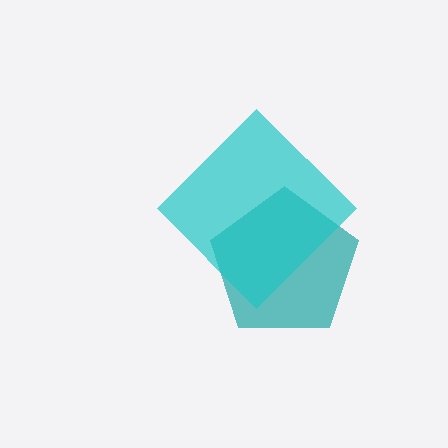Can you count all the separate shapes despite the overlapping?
Yes, there are 2 separate shapes.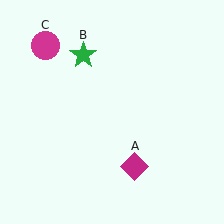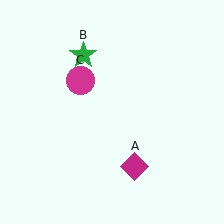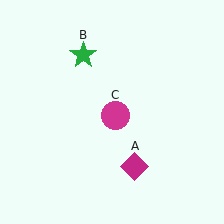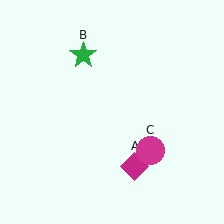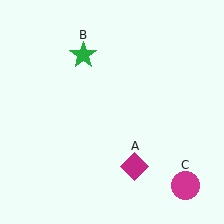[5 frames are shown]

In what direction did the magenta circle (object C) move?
The magenta circle (object C) moved down and to the right.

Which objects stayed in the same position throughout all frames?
Magenta diamond (object A) and green star (object B) remained stationary.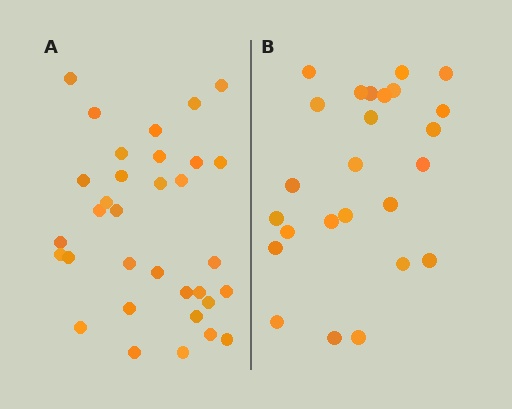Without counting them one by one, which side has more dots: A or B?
Region A (the left region) has more dots.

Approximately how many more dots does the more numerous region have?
Region A has roughly 8 or so more dots than region B.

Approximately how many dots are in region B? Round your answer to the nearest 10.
About 20 dots. (The exact count is 25, which rounds to 20.)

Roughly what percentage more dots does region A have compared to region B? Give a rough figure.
About 30% more.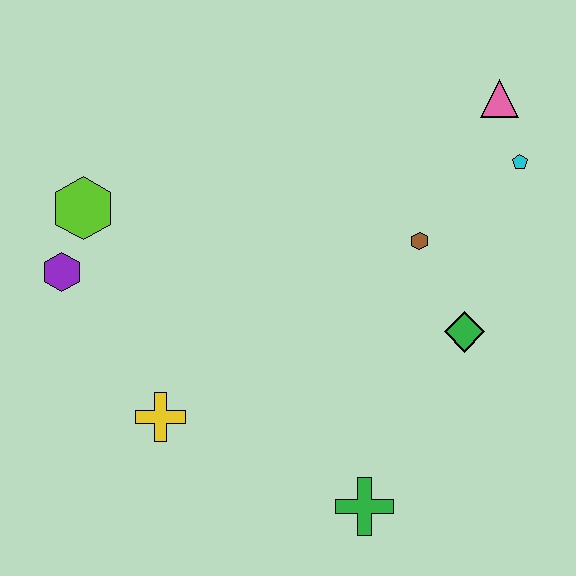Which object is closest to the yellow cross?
The purple hexagon is closest to the yellow cross.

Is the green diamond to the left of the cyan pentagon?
Yes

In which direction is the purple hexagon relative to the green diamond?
The purple hexagon is to the left of the green diamond.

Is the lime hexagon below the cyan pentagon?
Yes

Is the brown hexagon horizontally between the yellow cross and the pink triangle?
Yes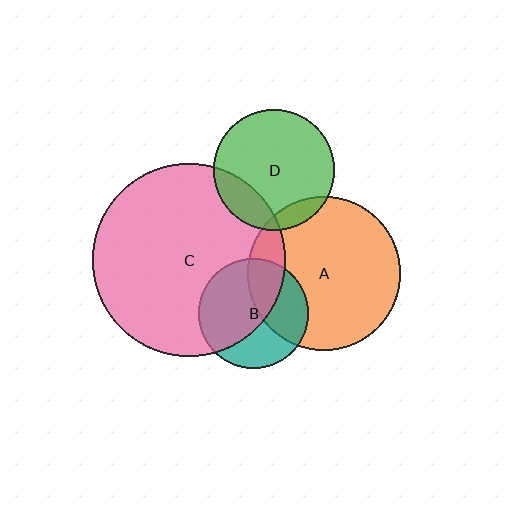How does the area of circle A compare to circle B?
Approximately 2.0 times.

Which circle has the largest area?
Circle C (pink).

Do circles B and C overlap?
Yes.